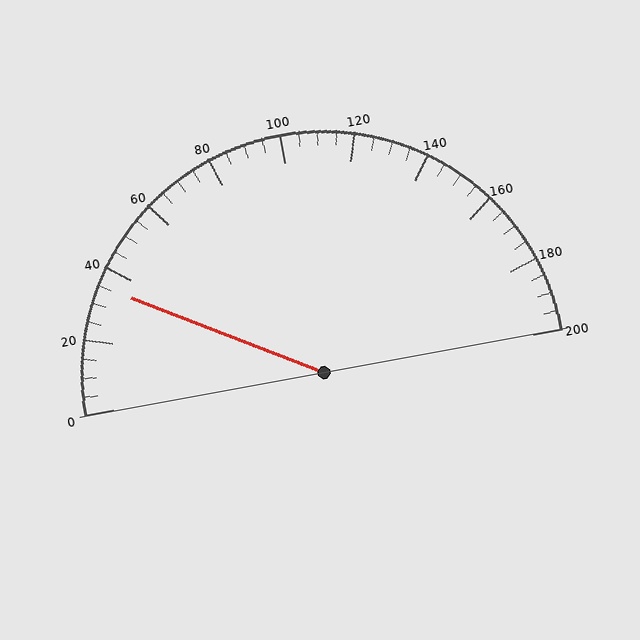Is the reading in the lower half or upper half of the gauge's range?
The reading is in the lower half of the range (0 to 200).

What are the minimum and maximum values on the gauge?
The gauge ranges from 0 to 200.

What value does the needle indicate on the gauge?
The needle indicates approximately 35.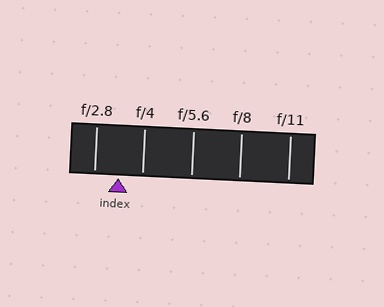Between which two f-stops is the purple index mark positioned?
The index mark is between f/2.8 and f/4.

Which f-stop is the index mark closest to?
The index mark is closest to f/4.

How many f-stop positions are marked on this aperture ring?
There are 5 f-stop positions marked.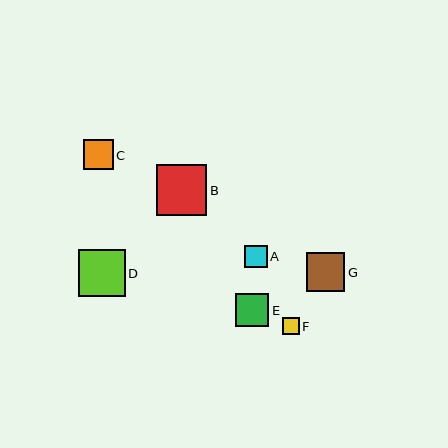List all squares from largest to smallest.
From largest to smallest: B, D, G, E, C, A, F.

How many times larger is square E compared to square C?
Square E is approximately 1.1 times the size of square C.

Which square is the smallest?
Square F is the smallest with a size of approximately 16 pixels.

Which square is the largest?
Square B is the largest with a size of approximately 51 pixels.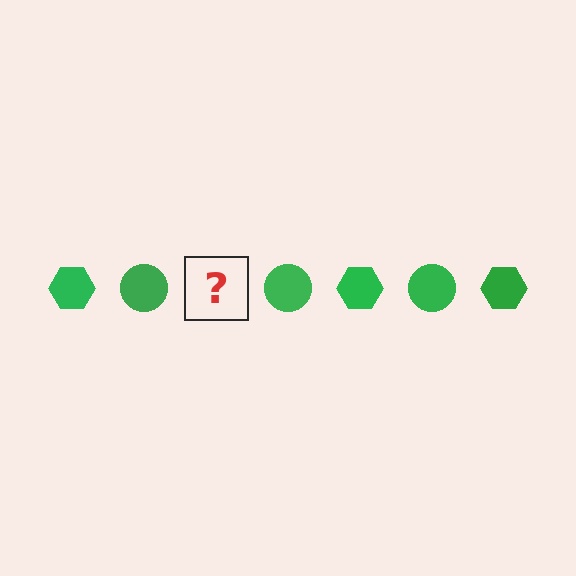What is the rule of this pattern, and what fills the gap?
The rule is that the pattern cycles through hexagon, circle shapes in green. The gap should be filled with a green hexagon.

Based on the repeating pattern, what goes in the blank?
The blank should be a green hexagon.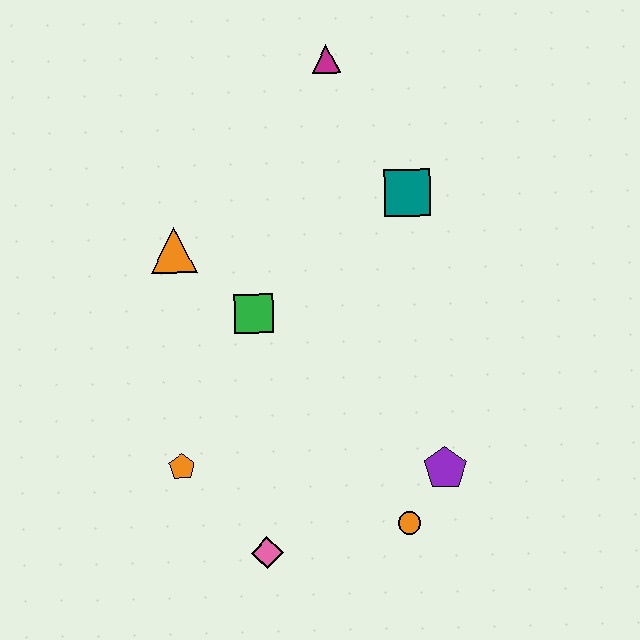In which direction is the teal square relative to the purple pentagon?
The teal square is above the purple pentagon.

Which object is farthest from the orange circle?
The magenta triangle is farthest from the orange circle.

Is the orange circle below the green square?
Yes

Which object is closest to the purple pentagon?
The orange circle is closest to the purple pentagon.